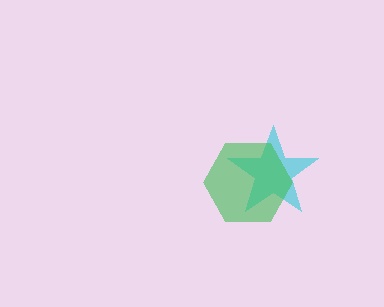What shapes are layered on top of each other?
The layered shapes are: a cyan star, a green hexagon.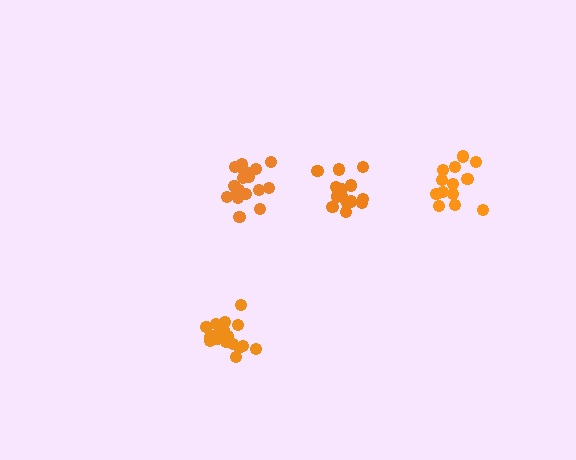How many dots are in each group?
Group 1: 13 dots, Group 2: 18 dots, Group 3: 15 dots, Group 4: 18 dots (64 total).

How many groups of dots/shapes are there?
There are 4 groups.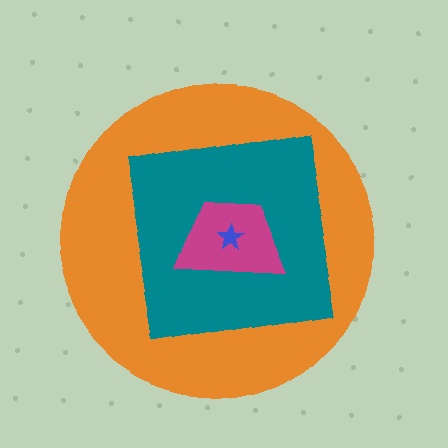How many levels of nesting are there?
4.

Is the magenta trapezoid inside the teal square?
Yes.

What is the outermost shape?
The orange circle.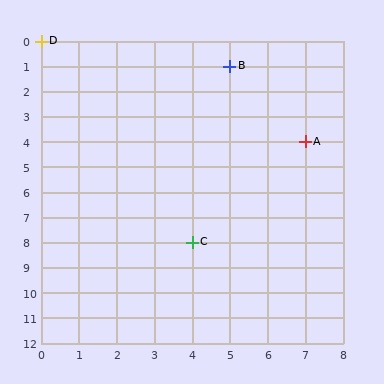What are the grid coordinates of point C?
Point C is at grid coordinates (4, 8).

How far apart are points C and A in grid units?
Points C and A are 3 columns and 4 rows apart (about 5.0 grid units diagonally).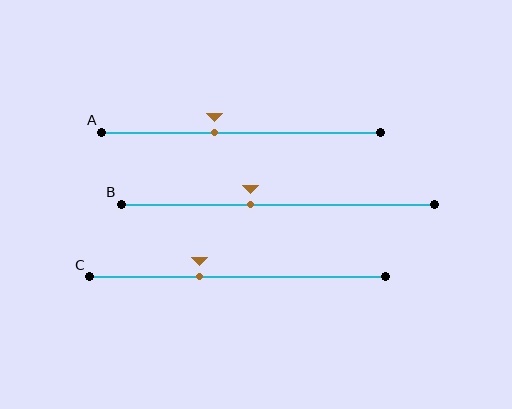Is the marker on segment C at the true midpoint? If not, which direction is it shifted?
No, the marker on segment C is shifted to the left by about 13% of the segment length.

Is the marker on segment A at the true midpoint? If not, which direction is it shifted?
No, the marker on segment A is shifted to the left by about 10% of the segment length.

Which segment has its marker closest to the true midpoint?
Segment B has its marker closest to the true midpoint.